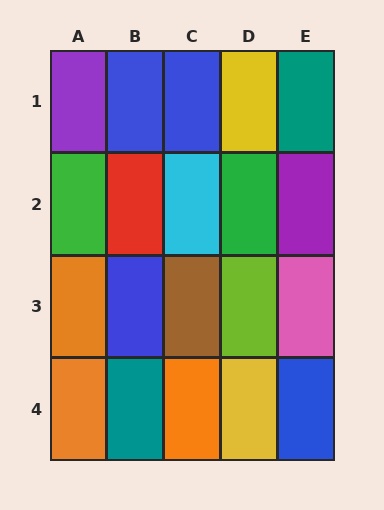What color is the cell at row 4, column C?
Orange.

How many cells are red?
1 cell is red.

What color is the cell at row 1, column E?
Teal.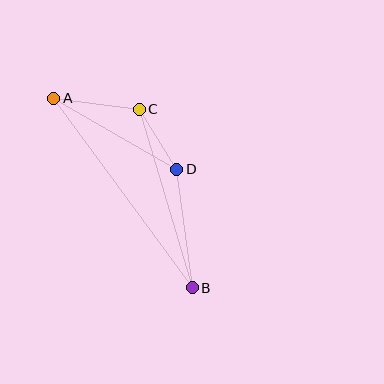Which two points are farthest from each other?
Points A and B are farthest from each other.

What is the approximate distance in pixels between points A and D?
The distance between A and D is approximately 142 pixels.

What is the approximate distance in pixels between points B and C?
The distance between B and C is approximately 186 pixels.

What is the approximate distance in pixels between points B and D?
The distance between B and D is approximately 120 pixels.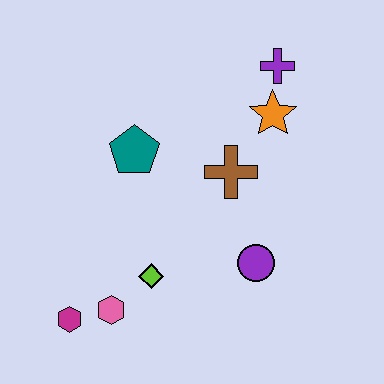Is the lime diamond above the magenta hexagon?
Yes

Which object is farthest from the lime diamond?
The purple cross is farthest from the lime diamond.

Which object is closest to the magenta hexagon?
The pink hexagon is closest to the magenta hexagon.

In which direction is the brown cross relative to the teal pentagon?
The brown cross is to the right of the teal pentagon.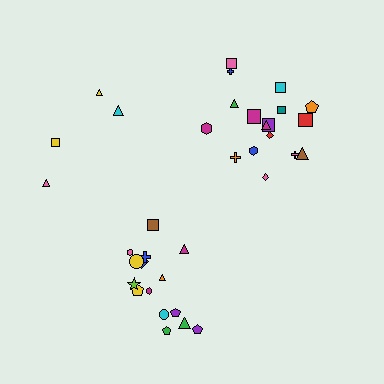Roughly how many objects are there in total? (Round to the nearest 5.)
Roughly 35 objects in total.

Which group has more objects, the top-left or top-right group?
The top-right group.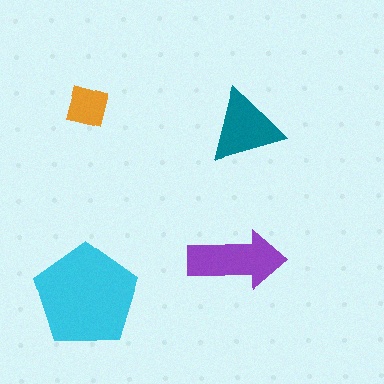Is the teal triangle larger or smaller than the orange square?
Larger.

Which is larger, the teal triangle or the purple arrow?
The purple arrow.